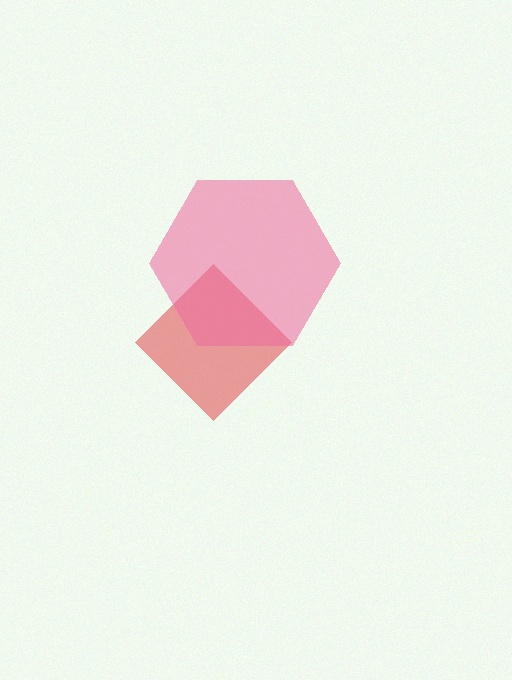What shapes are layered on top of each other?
The layered shapes are: a red diamond, a pink hexagon.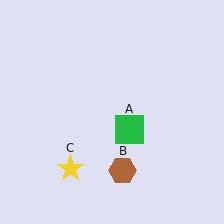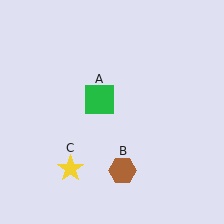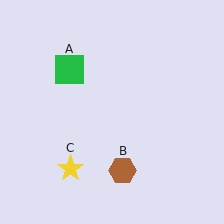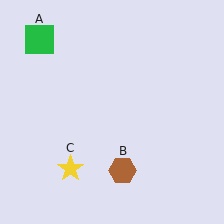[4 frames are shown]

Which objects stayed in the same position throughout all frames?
Brown hexagon (object B) and yellow star (object C) remained stationary.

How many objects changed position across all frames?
1 object changed position: green square (object A).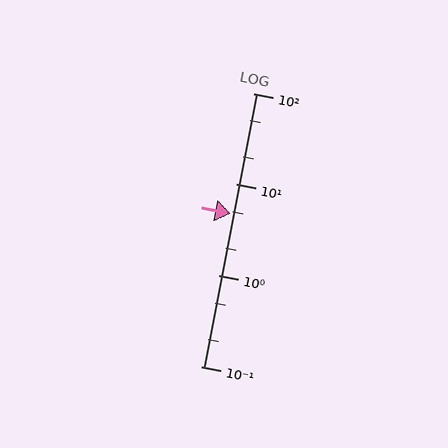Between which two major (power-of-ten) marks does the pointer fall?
The pointer is between 1 and 10.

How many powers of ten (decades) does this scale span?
The scale spans 3 decades, from 0.1 to 100.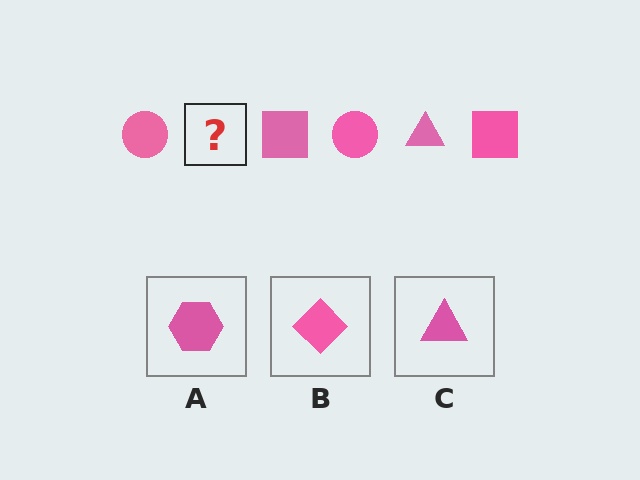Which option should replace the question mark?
Option C.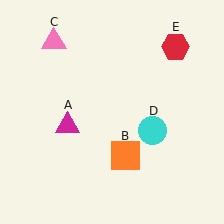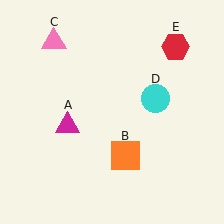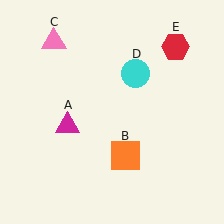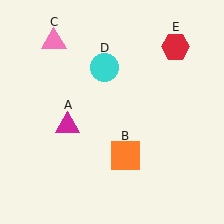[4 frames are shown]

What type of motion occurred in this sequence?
The cyan circle (object D) rotated counterclockwise around the center of the scene.